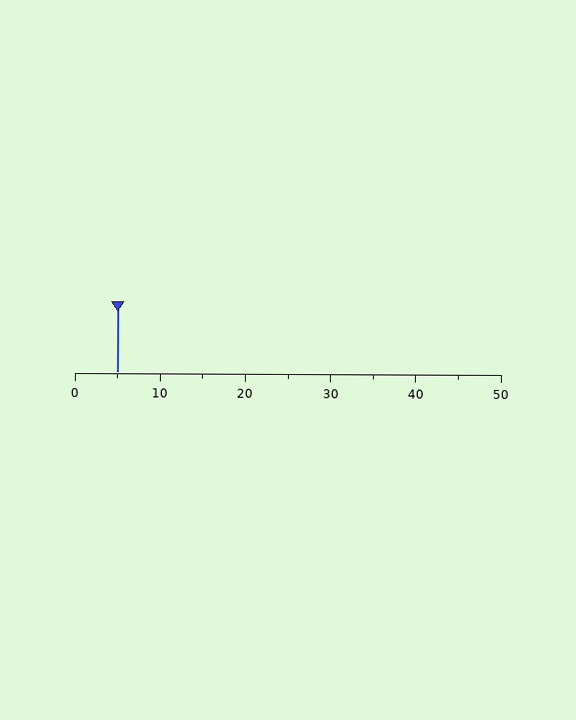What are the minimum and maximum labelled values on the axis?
The axis runs from 0 to 50.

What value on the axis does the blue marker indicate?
The marker indicates approximately 5.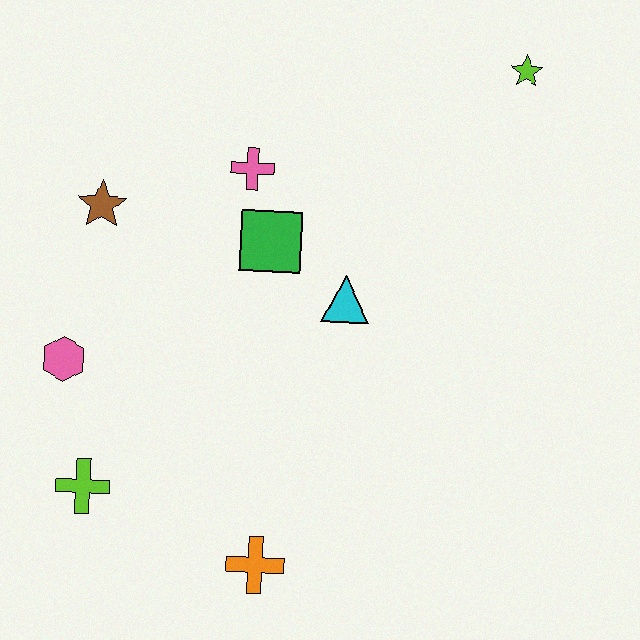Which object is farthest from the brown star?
The lime star is farthest from the brown star.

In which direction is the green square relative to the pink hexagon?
The green square is to the right of the pink hexagon.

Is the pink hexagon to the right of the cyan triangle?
No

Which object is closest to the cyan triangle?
The green square is closest to the cyan triangle.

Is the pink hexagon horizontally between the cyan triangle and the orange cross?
No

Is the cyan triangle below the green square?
Yes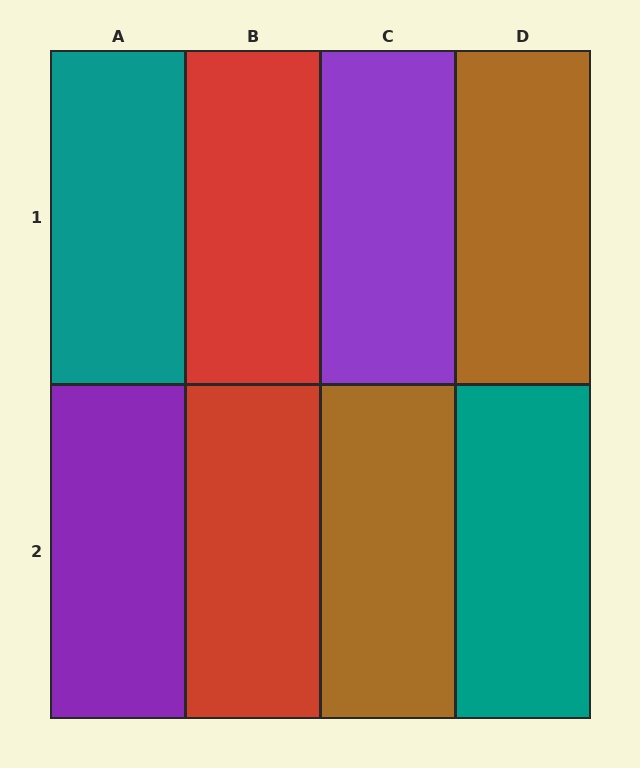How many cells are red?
2 cells are red.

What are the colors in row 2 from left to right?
Purple, red, brown, teal.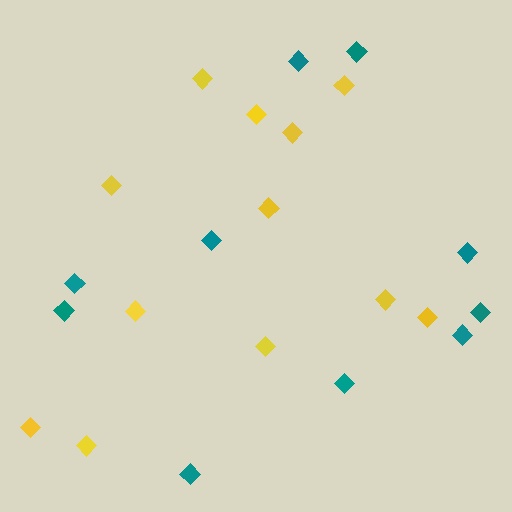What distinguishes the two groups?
There are 2 groups: one group of yellow diamonds (12) and one group of teal diamonds (10).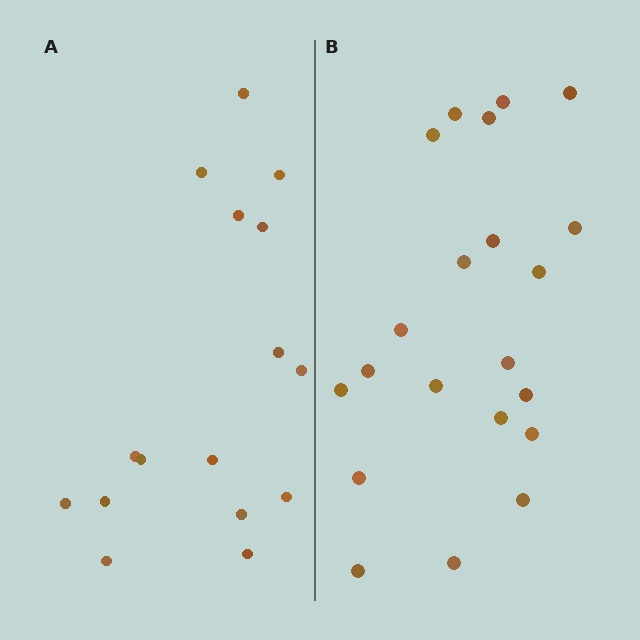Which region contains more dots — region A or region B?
Region B (the right region) has more dots.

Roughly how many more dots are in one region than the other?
Region B has about 5 more dots than region A.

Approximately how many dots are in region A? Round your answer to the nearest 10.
About 20 dots. (The exact count is 16, which rounds to 20.)